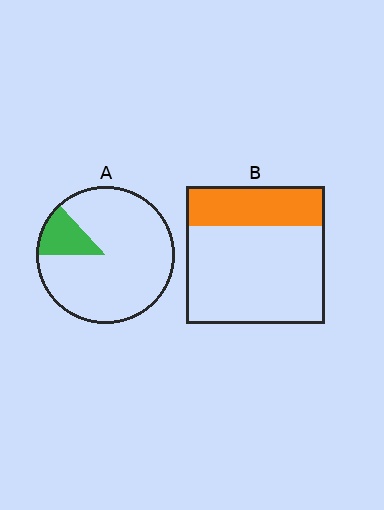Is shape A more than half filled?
No.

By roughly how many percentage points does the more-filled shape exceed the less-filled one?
By roughly 15 percentage points (B over A).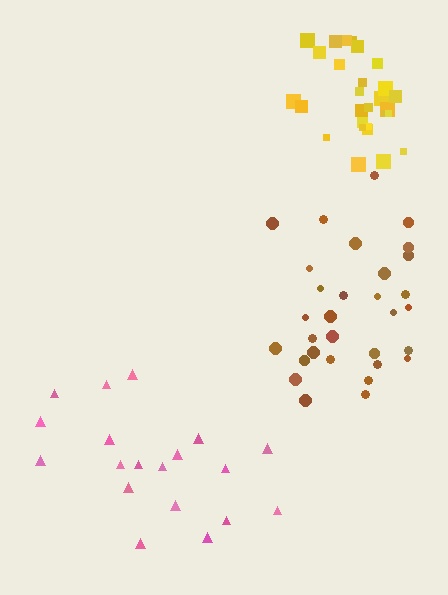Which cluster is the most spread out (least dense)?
Pink.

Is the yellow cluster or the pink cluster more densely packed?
Yellow.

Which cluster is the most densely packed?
Yellow.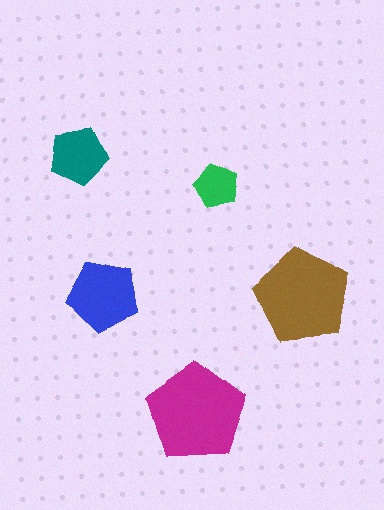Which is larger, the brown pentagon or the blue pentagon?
The brown one.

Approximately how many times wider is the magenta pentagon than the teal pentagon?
About 1.5 times wider.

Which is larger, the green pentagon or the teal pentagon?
The teal one.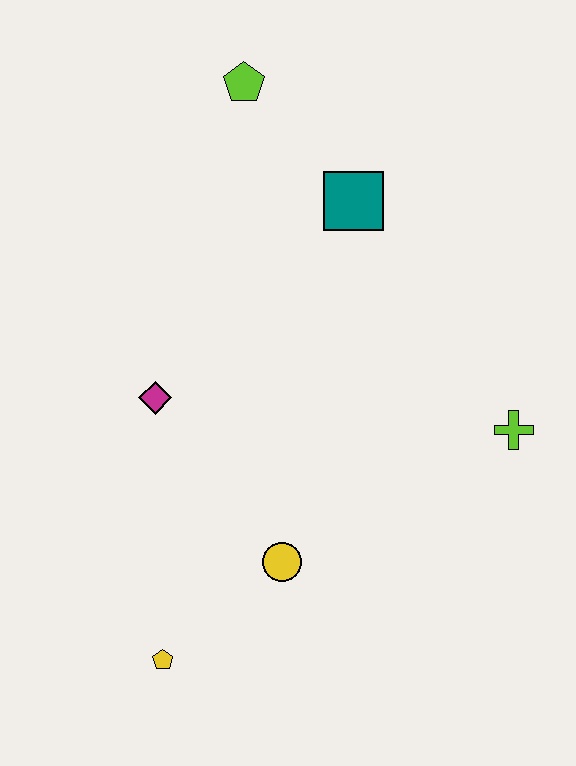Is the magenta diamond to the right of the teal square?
No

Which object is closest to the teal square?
The lime pentagon is closest to the teal square.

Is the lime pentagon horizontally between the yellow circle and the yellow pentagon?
Yes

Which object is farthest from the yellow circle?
The lime pentagon is farthest from the yellow circle.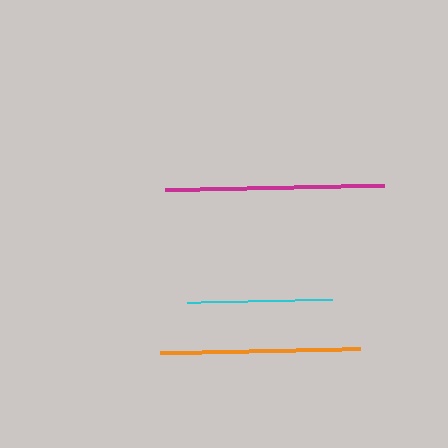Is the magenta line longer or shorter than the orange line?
The magenta line is longer than the orange line.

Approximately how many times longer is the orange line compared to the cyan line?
The orange line is approximately 1.4 times the length of the cyan line.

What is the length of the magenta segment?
The magenta segment is approximately 218 pixels long.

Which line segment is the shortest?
The cyan line is the shortest at approximately 145 pixels.